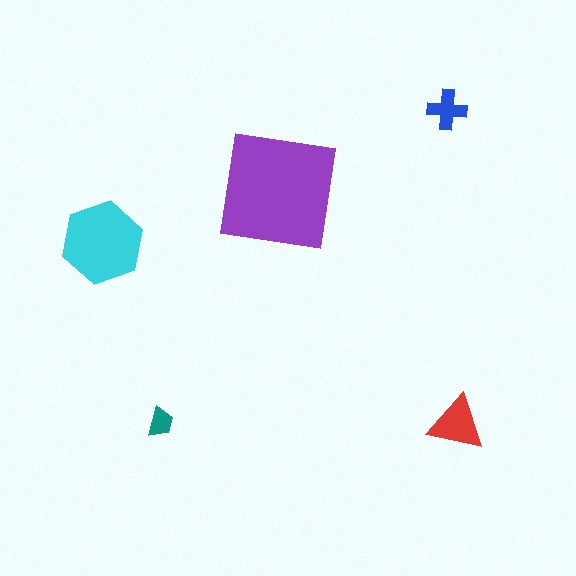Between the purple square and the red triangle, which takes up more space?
The purple square.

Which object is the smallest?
The teal trapezoid.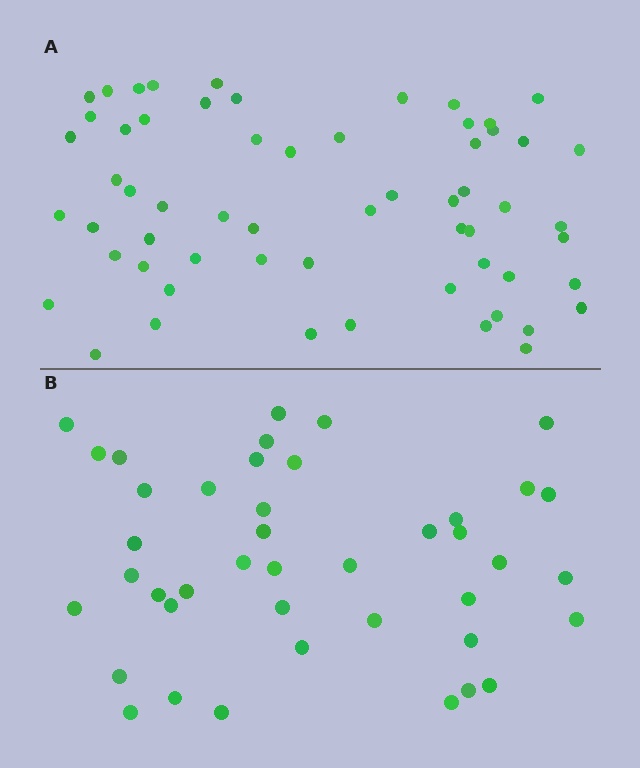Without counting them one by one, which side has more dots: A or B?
Region A (the top region) has more dots.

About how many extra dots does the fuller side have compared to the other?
Region A has approximately 20 more dots than region B.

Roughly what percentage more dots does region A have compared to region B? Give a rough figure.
About 45% more.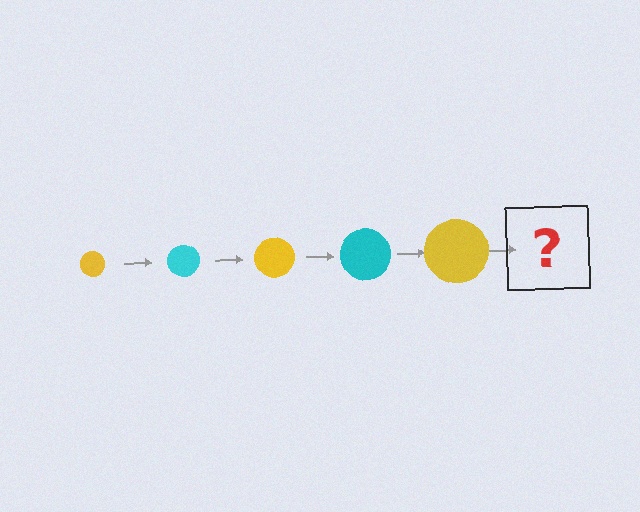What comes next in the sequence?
The next element should be a cyan circle, larger than the previous one.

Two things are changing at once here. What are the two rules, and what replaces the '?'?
The two rules are that the circle grows larger each step and the color cycles through yellow and cyan. The '?' should be a cyan circle, larger than the previous one.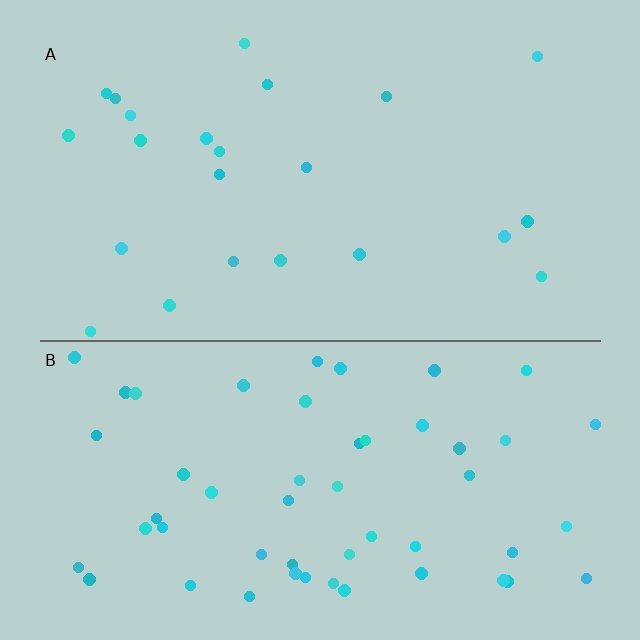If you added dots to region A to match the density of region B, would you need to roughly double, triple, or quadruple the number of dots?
Approximately double.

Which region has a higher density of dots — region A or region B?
B (the bottom).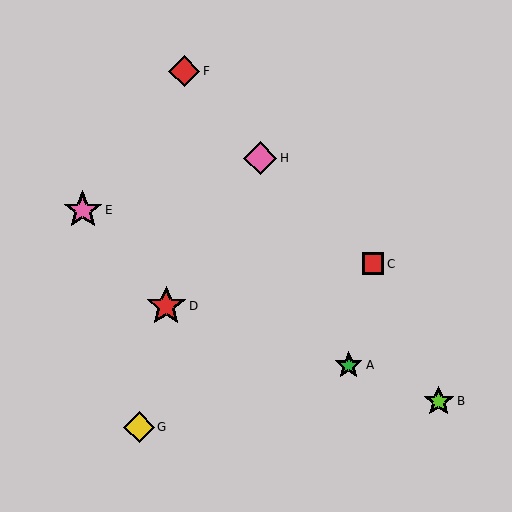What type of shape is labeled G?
Shape G is a yellow diamond.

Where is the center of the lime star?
The center of the lime star is at (439, 401).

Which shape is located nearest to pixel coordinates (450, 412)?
The lime star (labeled B) at (439, 401) is nearest to that location.